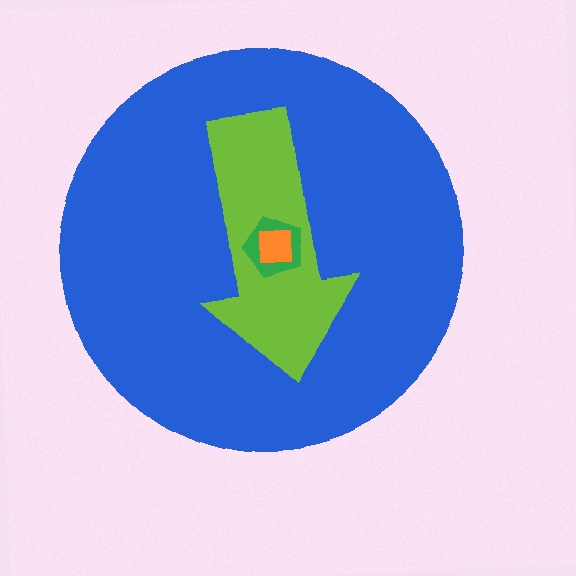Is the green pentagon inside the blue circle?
Yes.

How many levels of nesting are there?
4.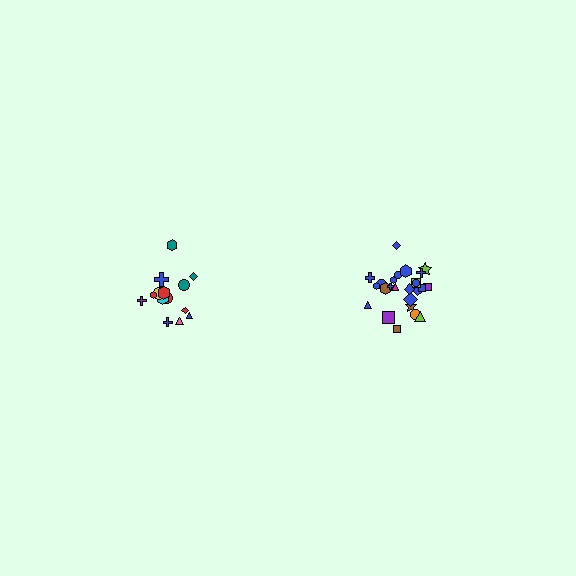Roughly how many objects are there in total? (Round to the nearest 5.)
Roughly 40 objects in total.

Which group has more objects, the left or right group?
The right group.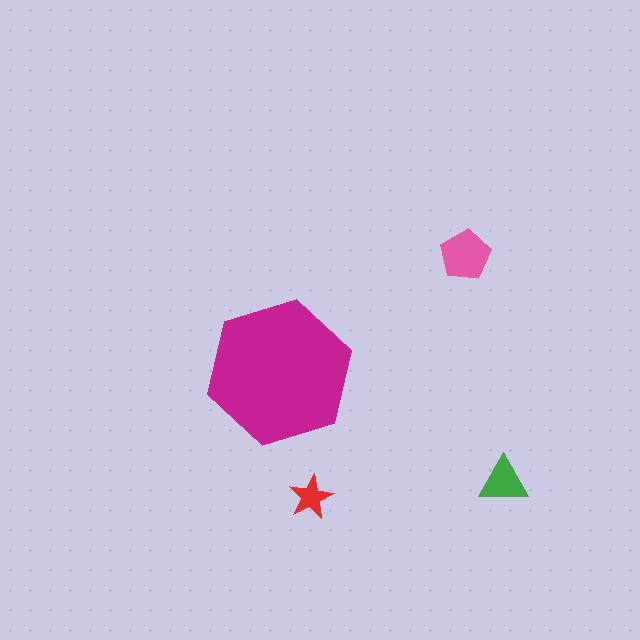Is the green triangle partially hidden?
No, the green triangle is fully visible.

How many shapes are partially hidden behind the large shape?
0 shapes are partially hidden.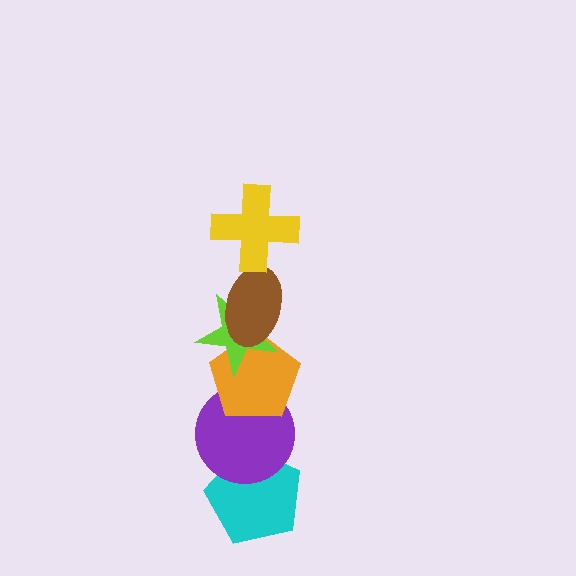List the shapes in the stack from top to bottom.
From top to bottom: the yellow cross, the brown ellipse, the lime star, the orange pentagon, the purple circle, the cyan pentagon.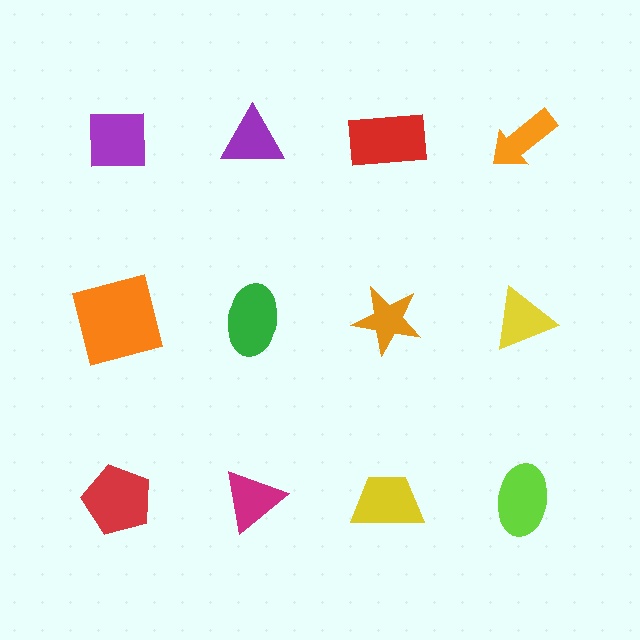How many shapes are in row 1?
4 shapes.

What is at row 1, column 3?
A red rectangle.